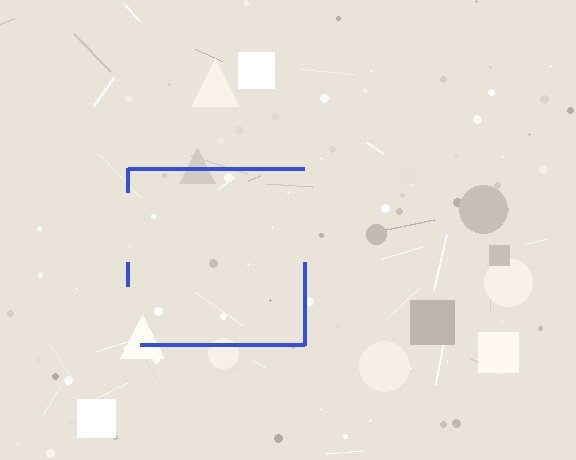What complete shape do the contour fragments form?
The contour fragments form a square.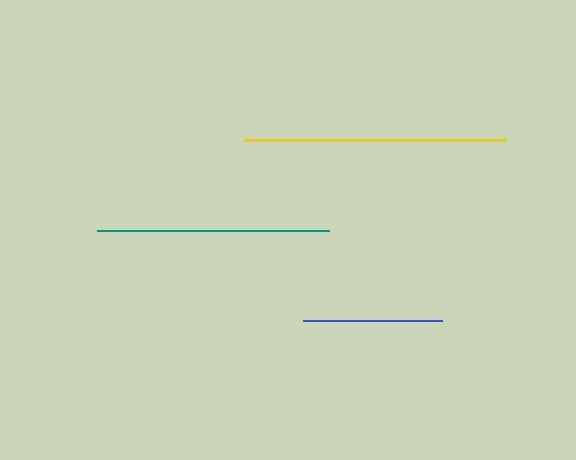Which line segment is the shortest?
The blue line is the shortest at approximately 139 pixels.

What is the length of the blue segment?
The blue segment is approximately 139 pixels long.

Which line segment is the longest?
The yellow line is the longest at approximately 262 pixels.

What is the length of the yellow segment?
The yellow segment is approximately 262 pixels long.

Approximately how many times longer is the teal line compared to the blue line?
The teal line is approximately 1.7 times the length of the blue line.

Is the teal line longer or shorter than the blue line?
The teal line is longer than the blue line.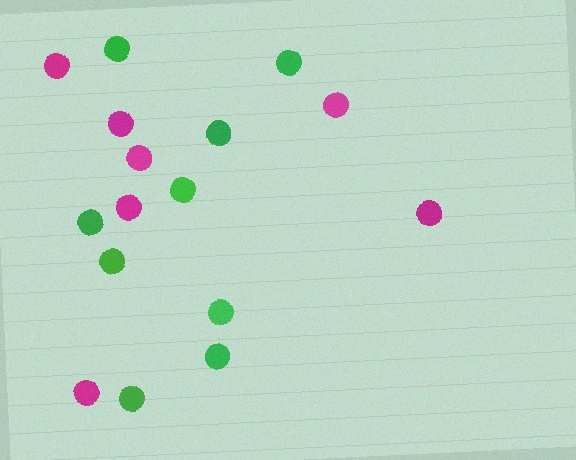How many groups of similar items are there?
There are 2 groups: one group of green circles (9) and one group of magenta circles (7).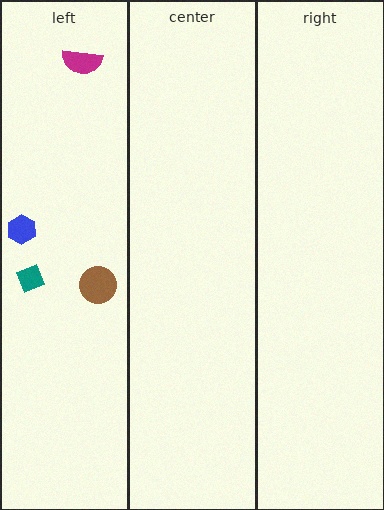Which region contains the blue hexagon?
The left region.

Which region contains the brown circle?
The left region.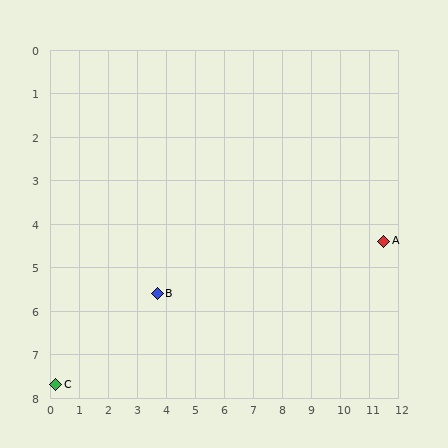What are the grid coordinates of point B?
Point B is at approximately (3.7, 5.6).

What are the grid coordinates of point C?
Point C is at approximately (0.2, 7.7).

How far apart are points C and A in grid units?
Points C and A are about 11.8 grid units apart.